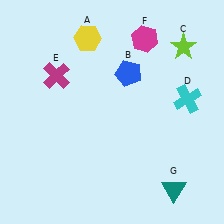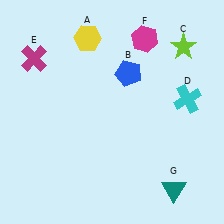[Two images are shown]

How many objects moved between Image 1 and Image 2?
1 object moved between the two images.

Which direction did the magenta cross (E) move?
The magenta cross (E) moved left.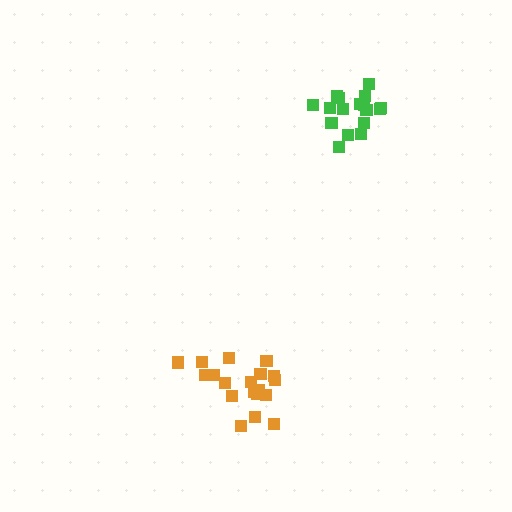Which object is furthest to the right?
The green cluster is rightmost.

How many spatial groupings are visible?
There are 2 spatial groupings.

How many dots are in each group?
Group 1: 19 dots, Group 2: 17 dots (36 total).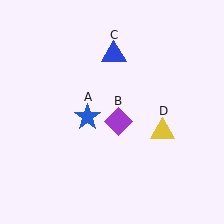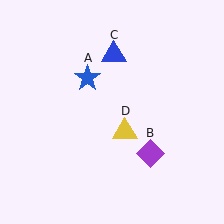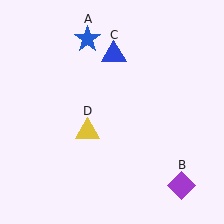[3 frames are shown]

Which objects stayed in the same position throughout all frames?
Blue triangle (object C) remained stationary.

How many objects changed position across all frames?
3 objects changed position: blue star (object A), purple diamond (object B), yellow triangle (object D).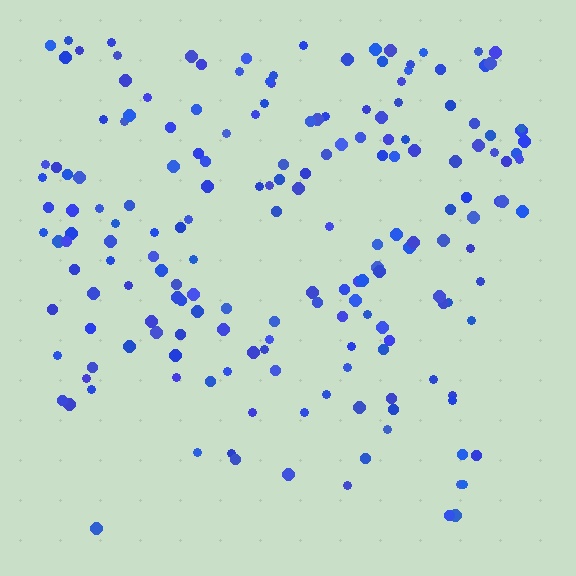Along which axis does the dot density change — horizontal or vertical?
Vertical.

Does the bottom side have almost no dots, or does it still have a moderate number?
Still a moderate number, just noticeably fewer than the top.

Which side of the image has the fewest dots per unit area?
The bottom.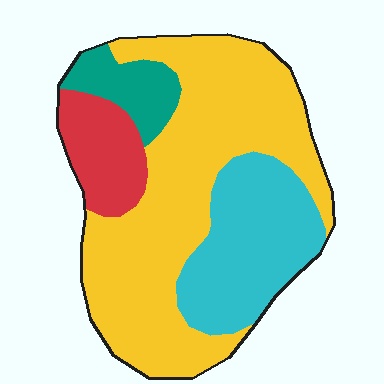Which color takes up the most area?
Yellow, at roughly 55%.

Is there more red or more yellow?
Yellow.